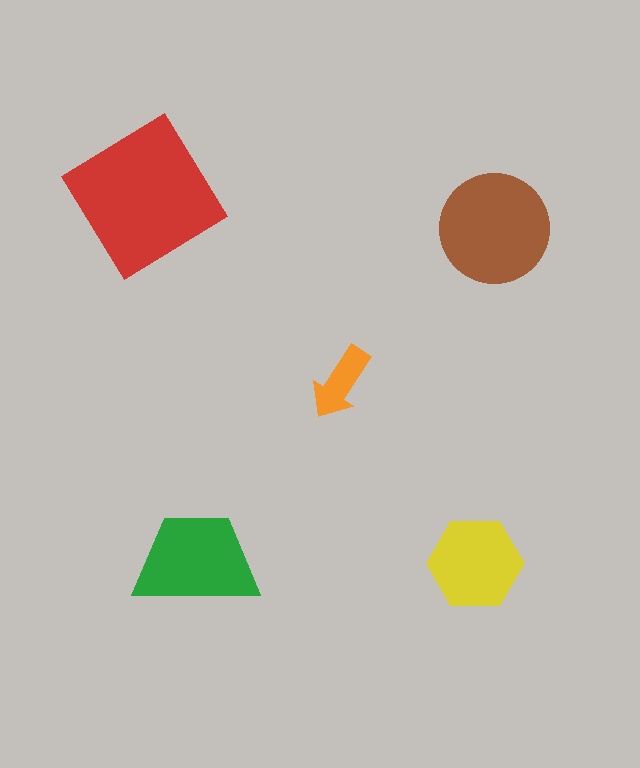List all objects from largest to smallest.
The red diamond, the brown circle, the green trapezoid, the yellow hexagon, the orange arrow.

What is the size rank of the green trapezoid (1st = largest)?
3rd.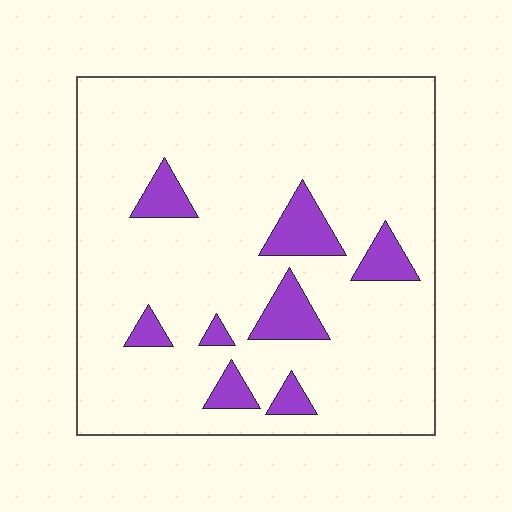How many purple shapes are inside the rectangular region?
8.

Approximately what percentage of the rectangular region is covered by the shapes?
Approximately 10%.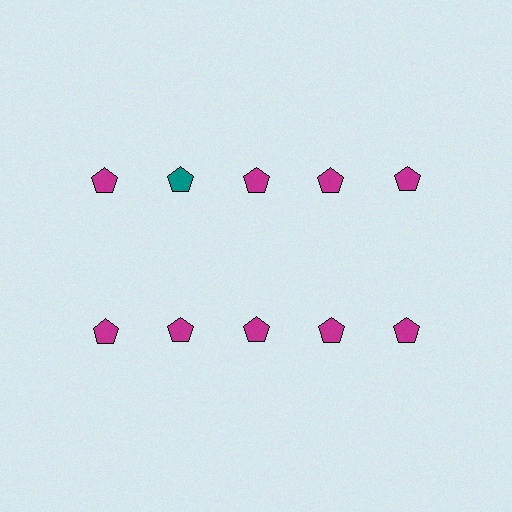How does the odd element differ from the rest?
It has a different color: teal instead of magenta.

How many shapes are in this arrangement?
There are 10 shapes arranged in a grid pattern.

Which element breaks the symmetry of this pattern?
The teal pentagon in the top row, second from left column breaks the symmetry. All other shapes are magenta pentagons.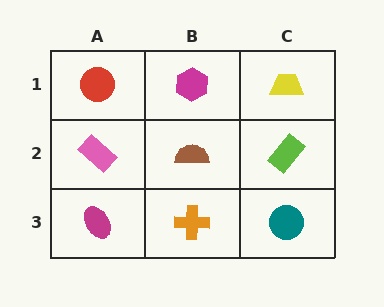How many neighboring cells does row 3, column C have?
2.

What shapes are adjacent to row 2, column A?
A red circle (row 1, column A), a magenta ellipse (row 3, column A), a brown semicircle (row 2, column B).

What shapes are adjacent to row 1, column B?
A brown semicircle (row 2, column B), a red circle (row 1, column A), a yellow trapezoid (row 1, column C).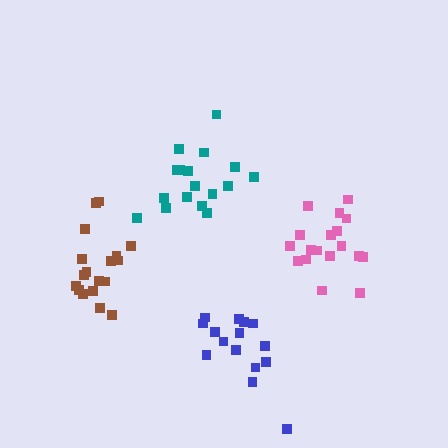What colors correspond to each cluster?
The clusters are colored: pink, teal, brown, blue.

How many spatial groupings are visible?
There are 4 spatial groupings.